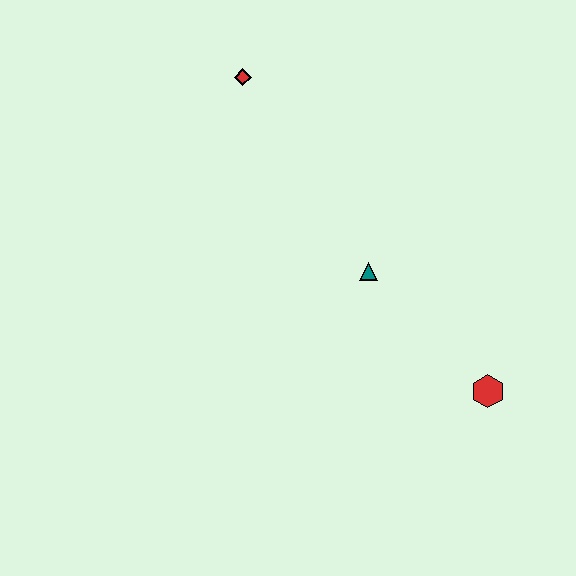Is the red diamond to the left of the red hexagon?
Yes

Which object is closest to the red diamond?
The teal triangle is closest to the red diamond.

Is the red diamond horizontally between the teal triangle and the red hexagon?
No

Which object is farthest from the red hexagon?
The red diamond is farthest from the red hexagon.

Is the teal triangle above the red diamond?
No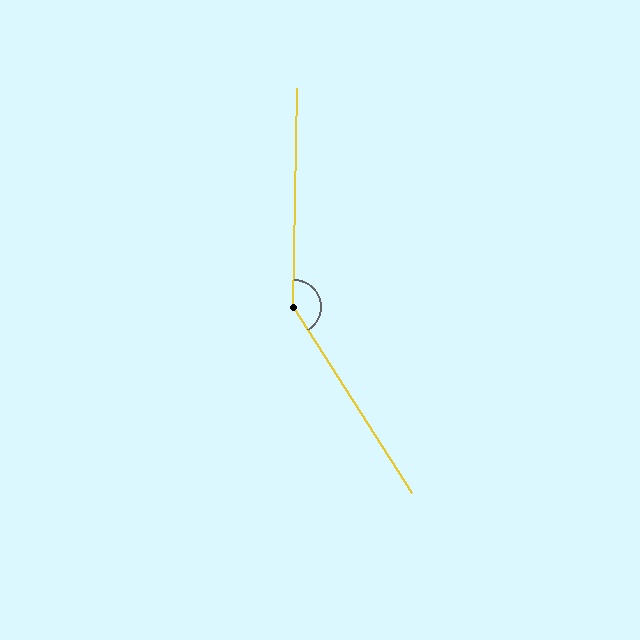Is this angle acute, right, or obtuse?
It is obtuse.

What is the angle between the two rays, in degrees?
Approximately 146 degrees.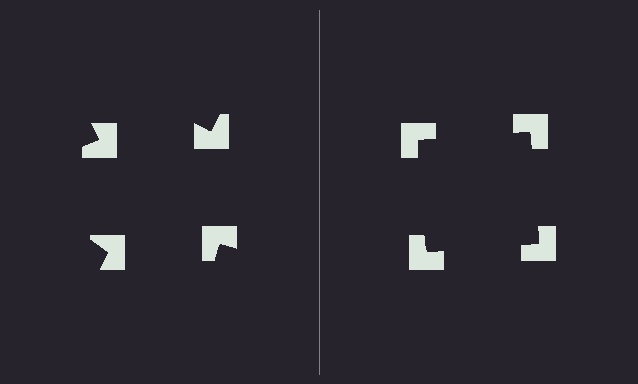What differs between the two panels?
The notched squares are positioned identically on both sides; only the wedge orientations differ. On the right they align to a square; on the left they are misaligned.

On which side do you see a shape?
An illusory square appears on the right side. On the left side the wedge cuts are rotated, so no coherent shape forms.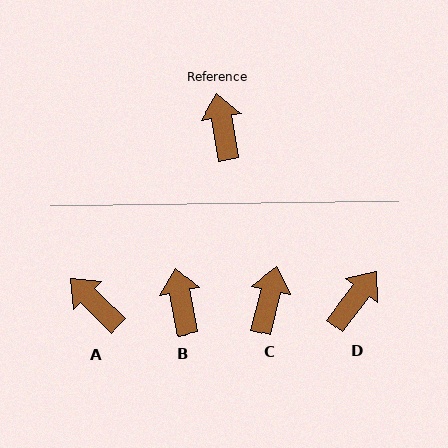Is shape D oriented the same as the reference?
No, it is off by about 48 degrees.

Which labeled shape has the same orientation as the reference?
B.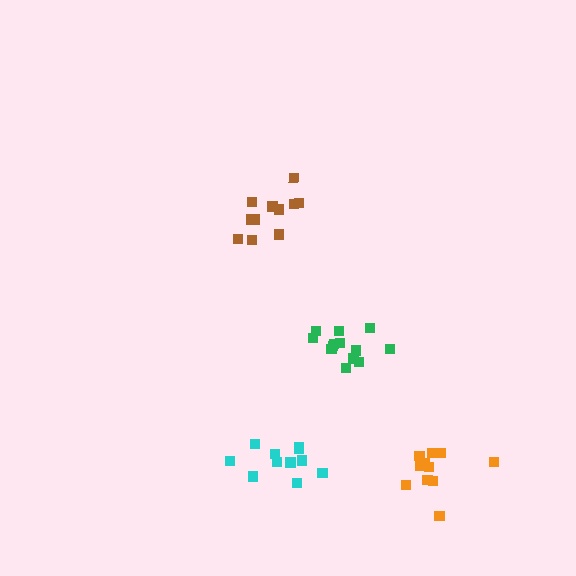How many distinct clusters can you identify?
There are 4 distinct clusters.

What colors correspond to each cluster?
The clusters are colored: brown, orange, cyan, green.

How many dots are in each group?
Group 1: 11 dots, Group 2: 11 dots, Group 3: 11 dots, Group 4: 13 dots (46 total).